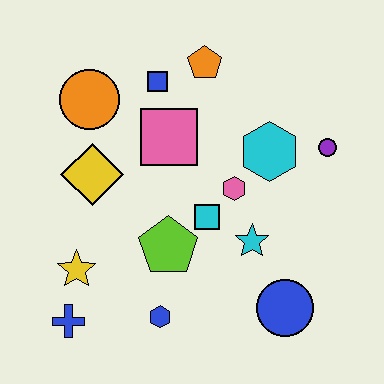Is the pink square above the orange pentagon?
No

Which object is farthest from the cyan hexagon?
The blue cross is farthest from the cyan hexagon.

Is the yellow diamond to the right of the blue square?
No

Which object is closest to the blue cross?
The yellow star is closest to the blue cross.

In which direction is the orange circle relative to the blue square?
The orange circle is to the left of the blue square.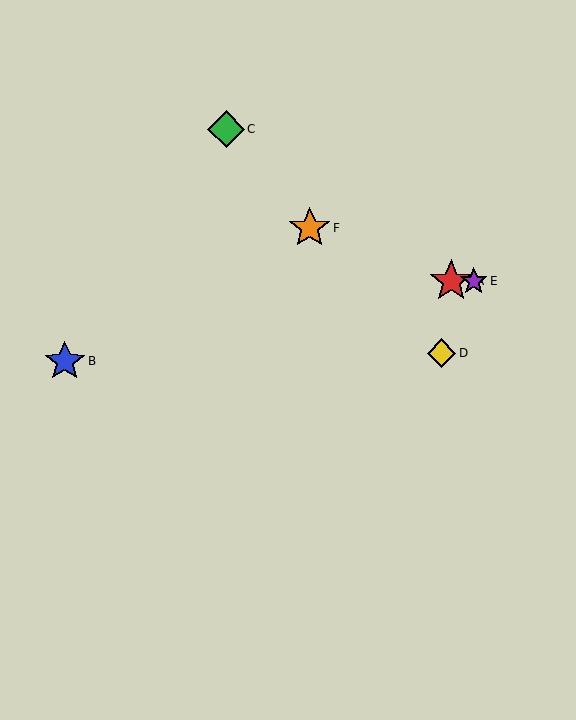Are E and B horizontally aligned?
No, E is at y≈281 and B is at y≈361.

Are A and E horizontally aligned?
Yes, both are at y≈281.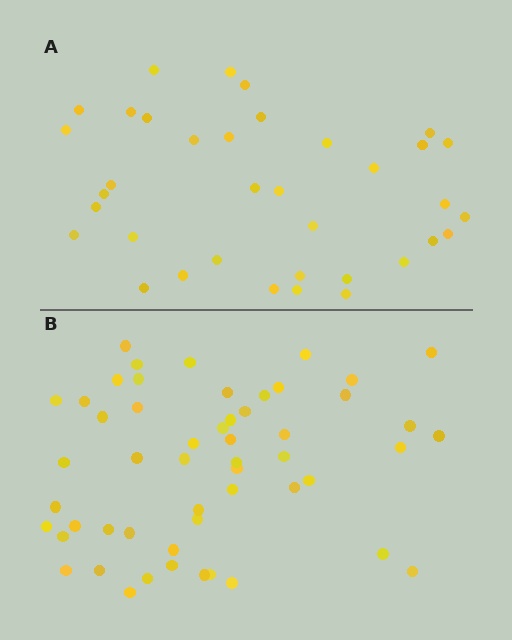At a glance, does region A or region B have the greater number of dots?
Region B (the bottom region) has more dots.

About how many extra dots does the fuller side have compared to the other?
Region B has approximately 15 more dots than region A.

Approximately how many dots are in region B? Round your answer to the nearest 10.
About 50 dots. (The exact count is 53, which rounds to 50.)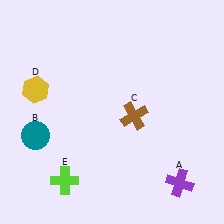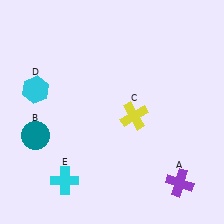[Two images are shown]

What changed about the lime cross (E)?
In Image 1, E is lime. In Image 2, it changed to cyan.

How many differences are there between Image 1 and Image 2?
There are 3 differences between the two images.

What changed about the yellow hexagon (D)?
In Image 1, D is yellow. In Image 2, it changed to cyan.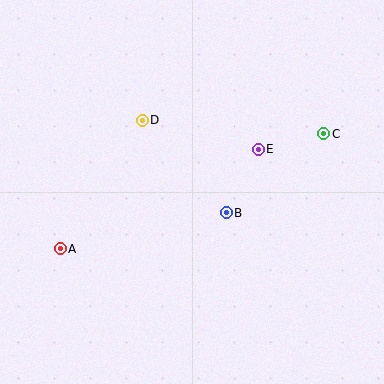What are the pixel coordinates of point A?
Point A is at (60, 249).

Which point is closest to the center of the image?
Point B at (226, 213) is closest to the center.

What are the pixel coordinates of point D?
Point D is at (142, 120).